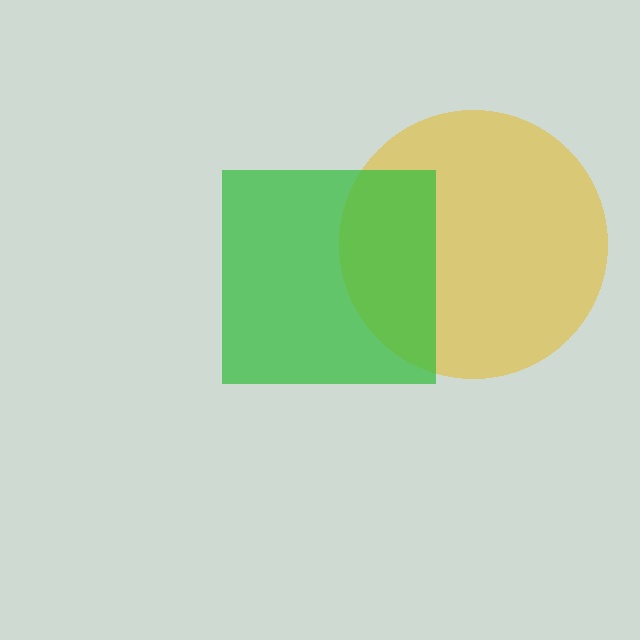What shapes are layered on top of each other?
The layered shapes are: a yellow circle, a green square.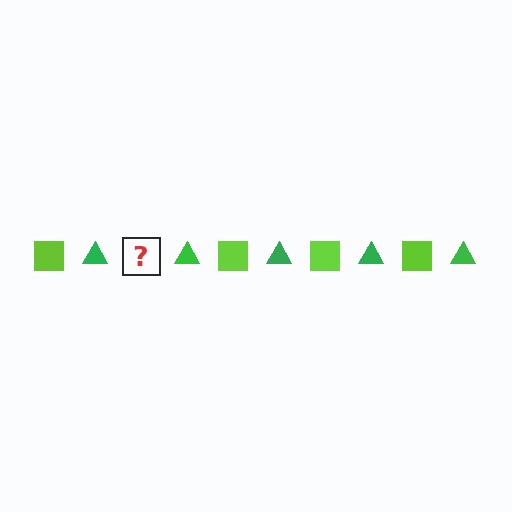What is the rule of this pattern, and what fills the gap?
The rule is that the pattern alternates between lime square and green triangle. The gap should be filled with a lime square.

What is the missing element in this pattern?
The missing element is a lime square.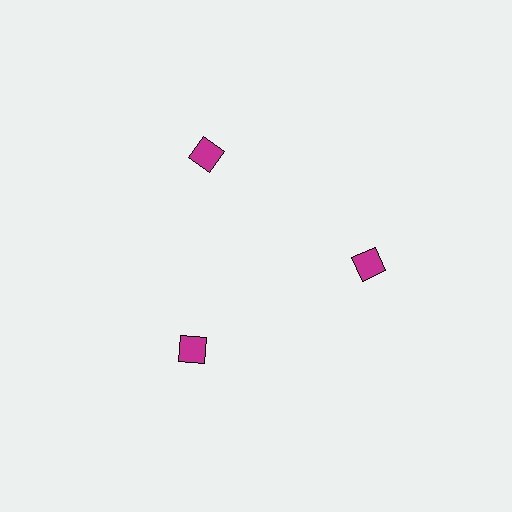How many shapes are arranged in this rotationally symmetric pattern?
There are 3 shapes, arranged in 3 groups of 1.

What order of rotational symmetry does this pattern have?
This pattern has 3-fold rotational symmetry.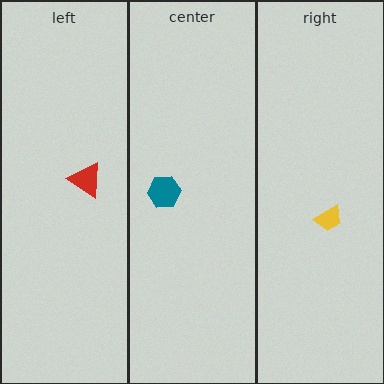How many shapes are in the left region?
1.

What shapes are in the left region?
The red triangle.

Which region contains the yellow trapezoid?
The right region.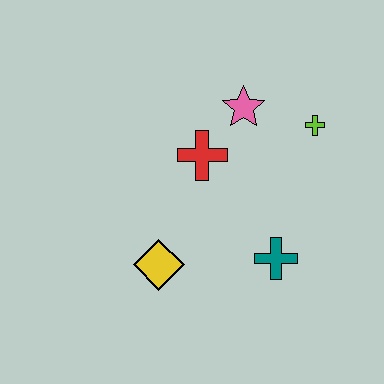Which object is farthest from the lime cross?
The yellow diamond is farthest from the lime cross.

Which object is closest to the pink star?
The red cross is closest to the pink star.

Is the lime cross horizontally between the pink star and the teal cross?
No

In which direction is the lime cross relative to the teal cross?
The lime cross is above the teal cross.